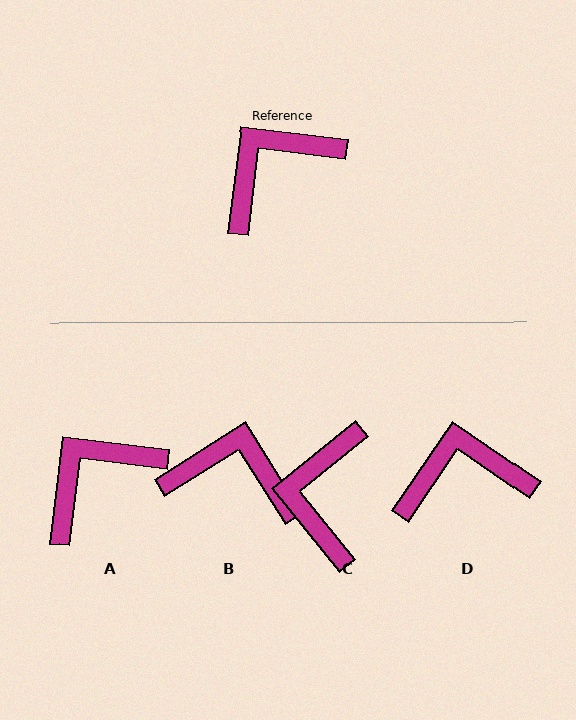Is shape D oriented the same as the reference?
No, it is off by about 27 degrees.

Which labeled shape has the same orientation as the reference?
A.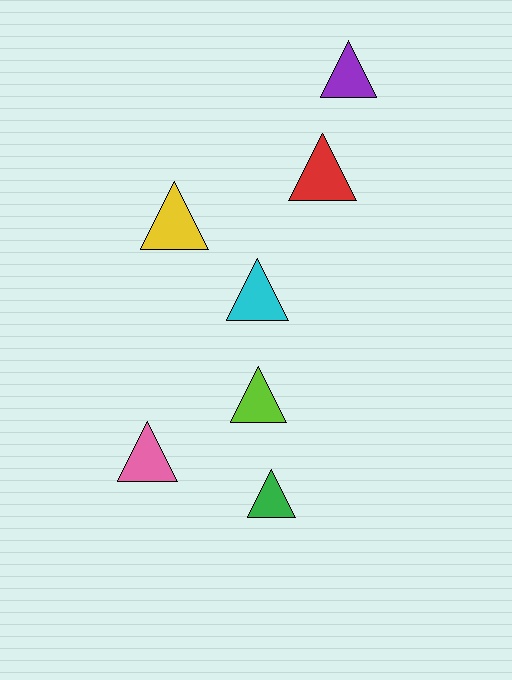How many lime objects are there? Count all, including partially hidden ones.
There is 1 lime object.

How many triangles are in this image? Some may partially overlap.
There are 7 triangles.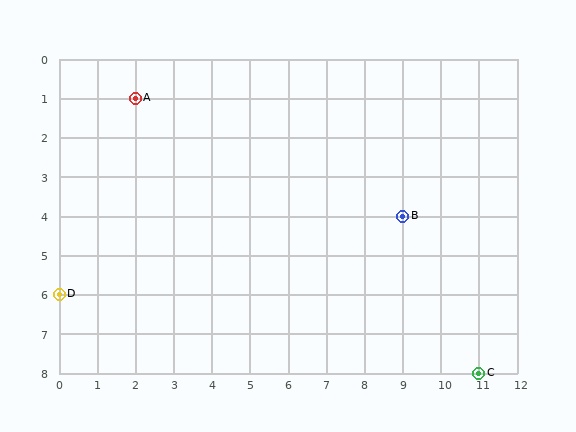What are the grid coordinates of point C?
Point C is at grid coordinates (11, 8).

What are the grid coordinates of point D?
Point D is at grid coordinates (0, 6).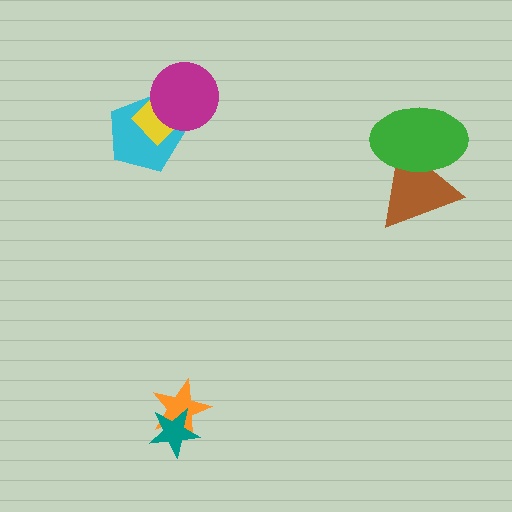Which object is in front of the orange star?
The teal star is in front of the orange star.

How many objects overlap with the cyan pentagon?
2 objects overlap with the cyan pentagon.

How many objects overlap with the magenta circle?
2 objects overlap with the magenta circle.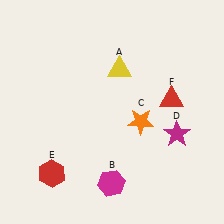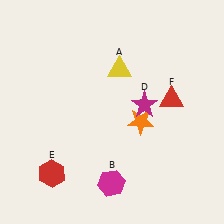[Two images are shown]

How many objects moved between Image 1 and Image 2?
1 object moved between the two images.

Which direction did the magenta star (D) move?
The magenta star (D) moved left.